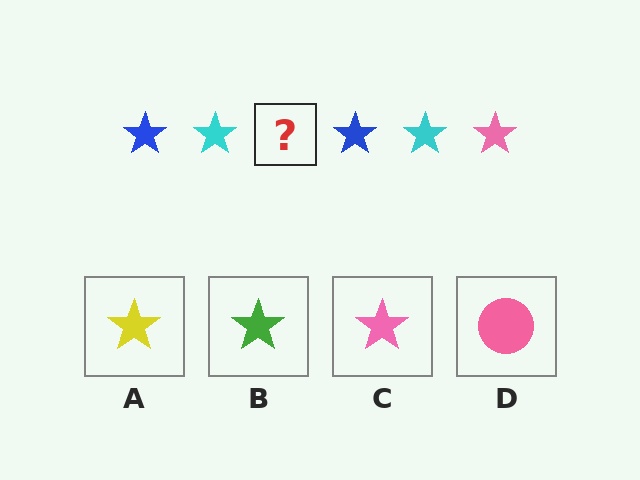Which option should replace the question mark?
Option C.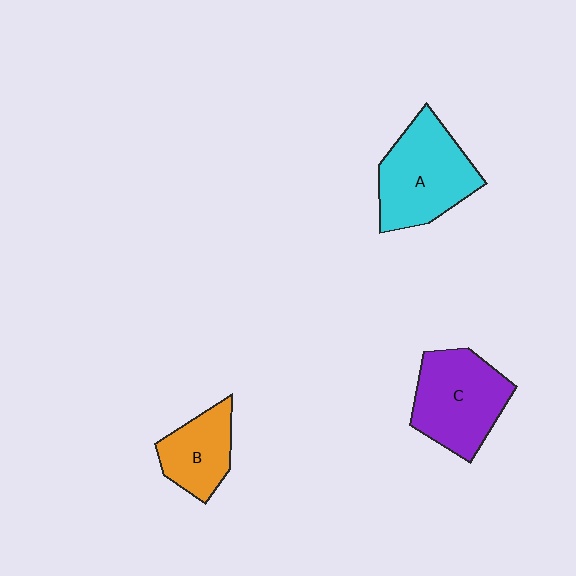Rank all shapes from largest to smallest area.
From largest to smallest: A (cyan), C (purple), B (orange).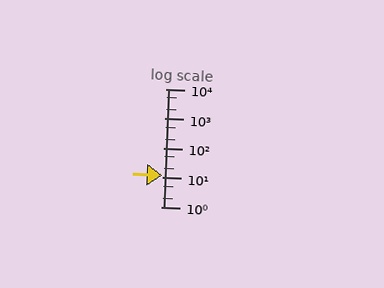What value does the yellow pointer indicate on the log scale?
The pointer indicates approximately 12.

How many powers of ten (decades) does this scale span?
The scale spans 4 decades, from 1 to 10000.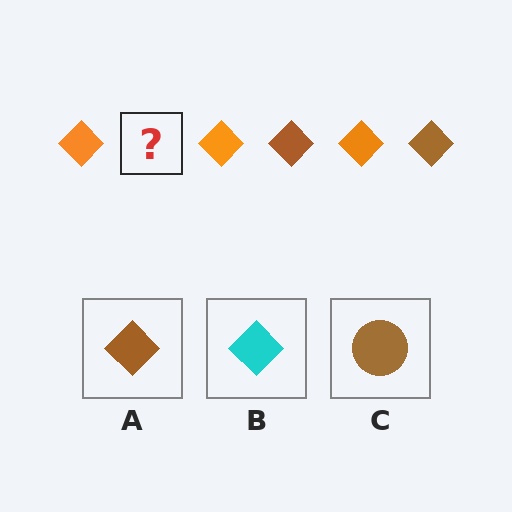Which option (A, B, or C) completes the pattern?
A.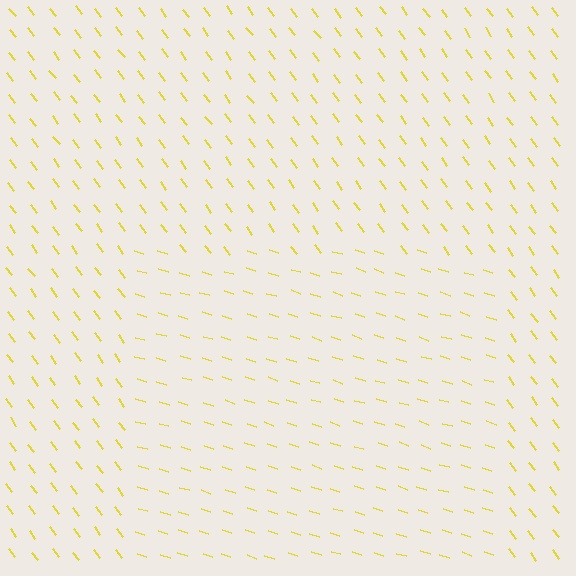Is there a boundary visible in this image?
Yes, there is a texture boundary formed by a change in line orientation.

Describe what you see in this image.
The image is filled with small yellow line segments. A rectangle region in the image has lines oriented differently from the surrounding lines, creating a visible texture boundary.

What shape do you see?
I see a rectangle.